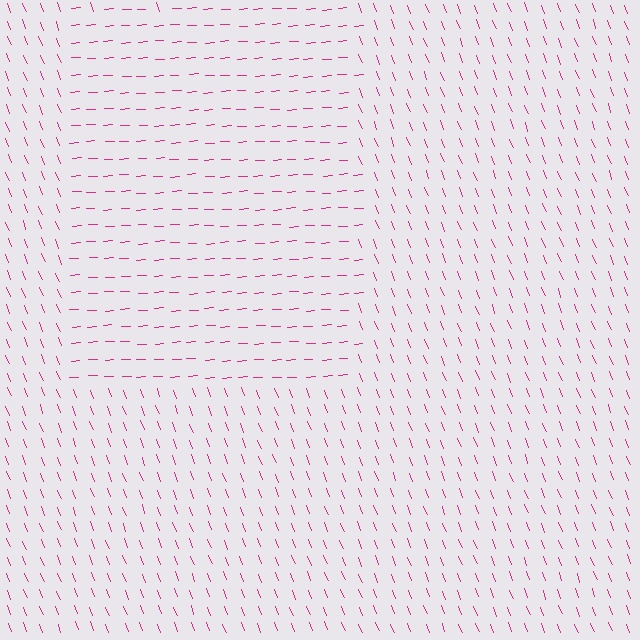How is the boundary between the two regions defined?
The boundary is defined purely by a change in line orientation (approximately 72 degrees difference). All lines are the same color and thickness.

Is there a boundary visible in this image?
Yes, there is a texture boundary formed by a change in line orientation.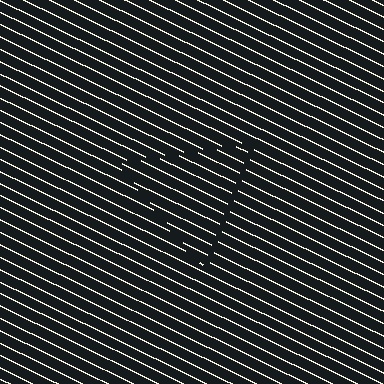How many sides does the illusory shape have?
3 sides — the line-ends trace a triangle.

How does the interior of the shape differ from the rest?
The interior of the shape contains the same grating, shifted by half a period — the contour is defined by the phase discontinuity where line-ends from the inner and outer gratings abut.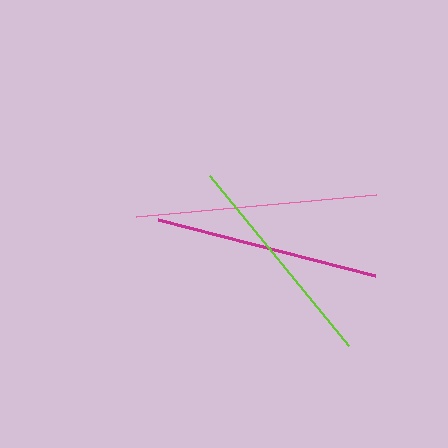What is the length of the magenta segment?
The magenta segment is approximately 224 pixels long.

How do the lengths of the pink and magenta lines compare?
The pink and magenta lines are approximately the same length.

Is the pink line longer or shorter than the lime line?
The pink line is longer than the lime line.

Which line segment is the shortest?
The lime line is the shortest at approximately 219 pixels.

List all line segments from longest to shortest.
From longest to shortest: pink, magenta, lime.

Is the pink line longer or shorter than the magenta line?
The pink line is longer than the magenta line.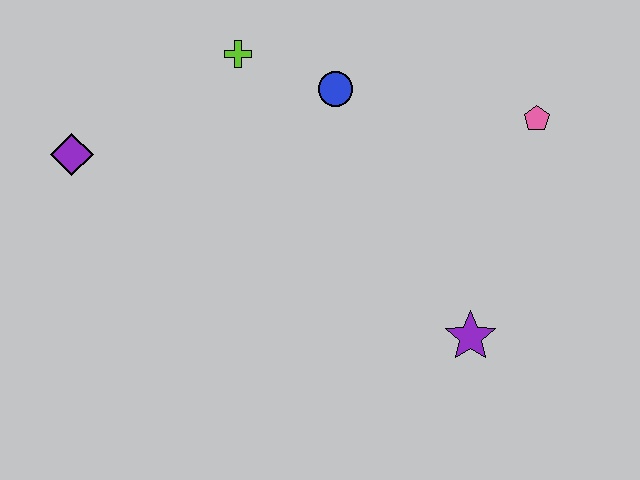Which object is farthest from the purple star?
The purple diamond is farthest from the purple star.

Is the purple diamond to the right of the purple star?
No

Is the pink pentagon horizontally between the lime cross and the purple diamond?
No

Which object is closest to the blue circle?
The lime cross is closest to the blue circle.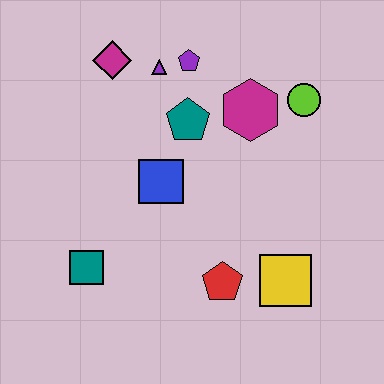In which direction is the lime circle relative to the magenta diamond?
The lime circle is to the right of the magenta diamond.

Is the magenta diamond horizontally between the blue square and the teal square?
Yes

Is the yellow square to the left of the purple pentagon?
No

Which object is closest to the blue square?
The teal pentagon is closest to the blue square.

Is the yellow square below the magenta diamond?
Yes